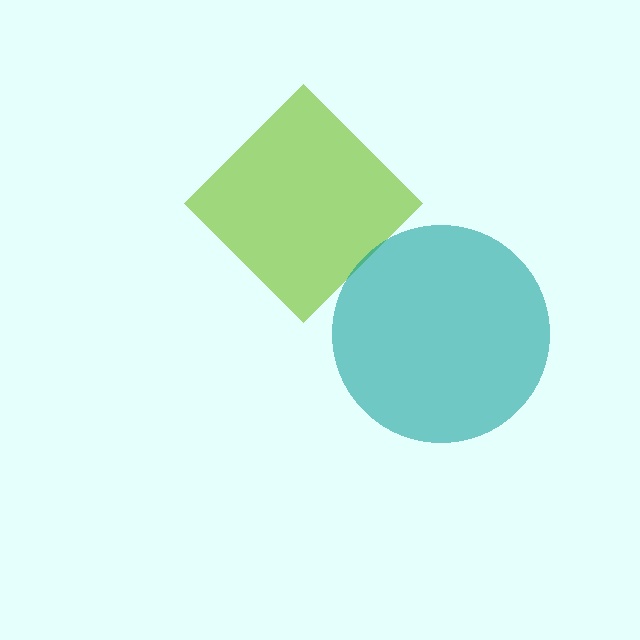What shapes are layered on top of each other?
The layered shapes are: a lime diamond, a teal circle.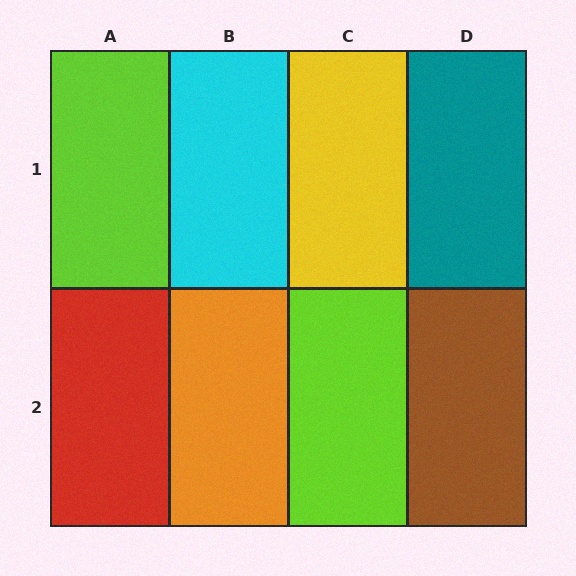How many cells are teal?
1 cell is teal.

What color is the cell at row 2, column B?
Orange.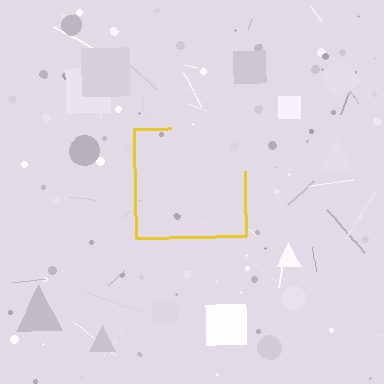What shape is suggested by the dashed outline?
The dashed outline suggests a square.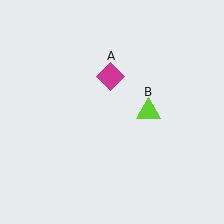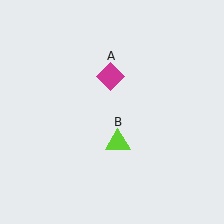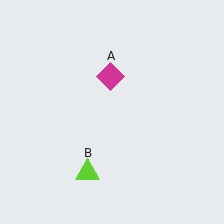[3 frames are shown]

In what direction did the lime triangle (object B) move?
The lime triangle (object B) moved down and to the left.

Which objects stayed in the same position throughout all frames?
Magenta diamond (object A) remained stationary.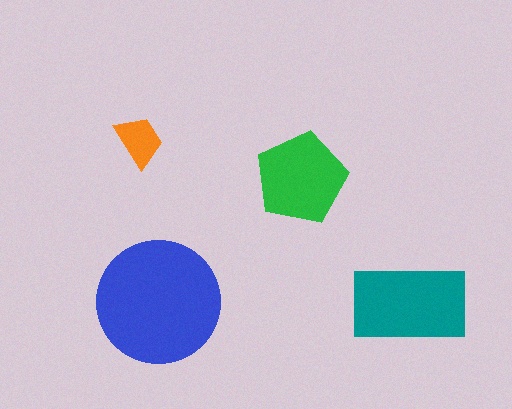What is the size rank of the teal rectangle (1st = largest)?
2nd.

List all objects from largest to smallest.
The blue circle, the teal rectangle, the green pentagon, the orange trapezoid.